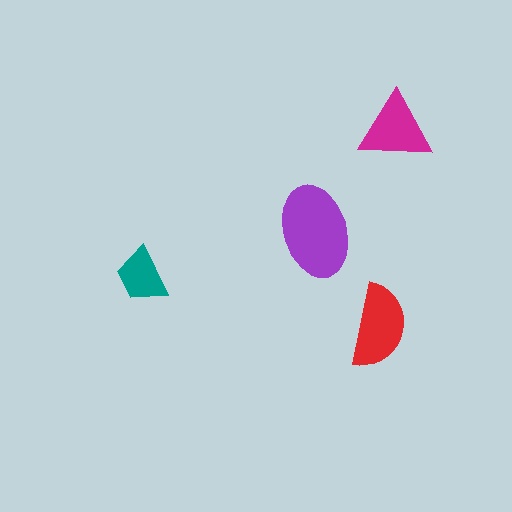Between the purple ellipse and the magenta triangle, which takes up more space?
The purple ellipse.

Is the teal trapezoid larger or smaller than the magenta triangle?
Smaller.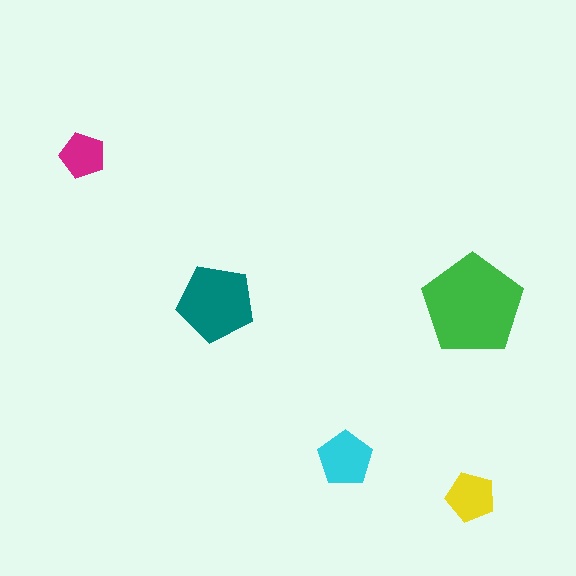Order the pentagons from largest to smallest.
the green one, the teal one, the cyan one, the yellow one, the magenta one.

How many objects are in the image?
There are 5 objects in the image.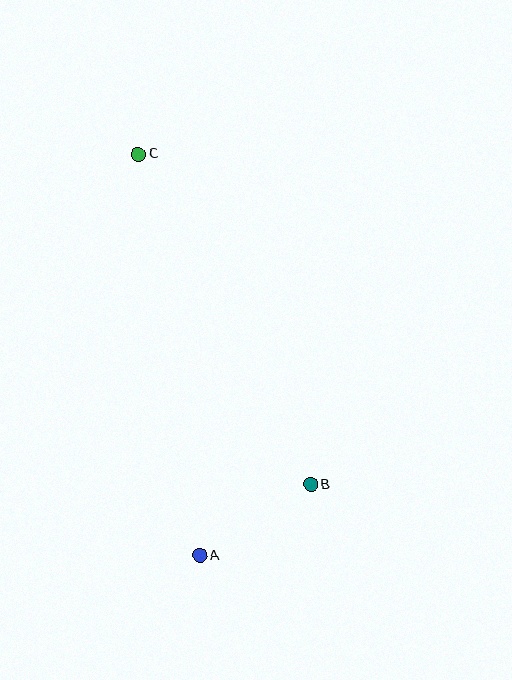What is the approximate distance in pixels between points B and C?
The distance between B and C is approximately 372 pixels.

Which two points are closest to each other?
Points A and B are closest to each other.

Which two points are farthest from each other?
Points A and C are farthest from each other.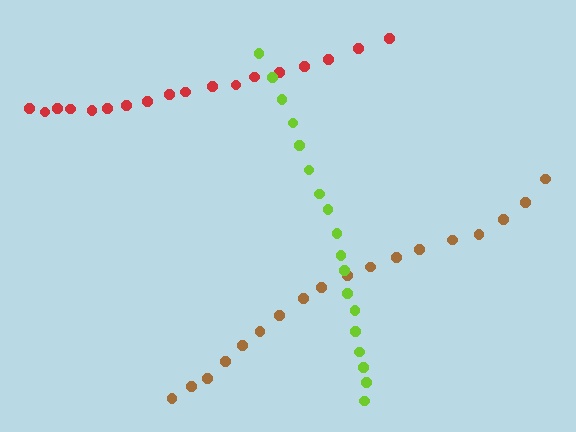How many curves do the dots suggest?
There are 3 distinct paths.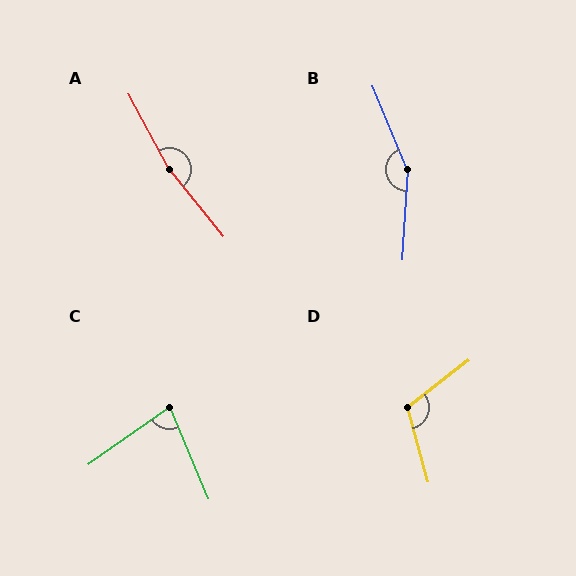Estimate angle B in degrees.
Approximately 153 degrees.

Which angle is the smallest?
C, at approximately 77 degrees.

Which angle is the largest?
A, at approximately 169 degrees.